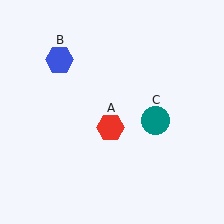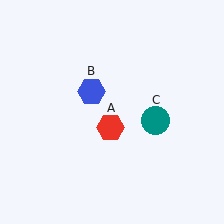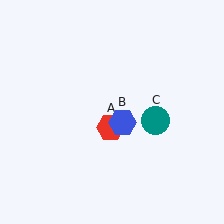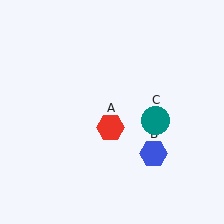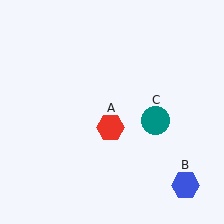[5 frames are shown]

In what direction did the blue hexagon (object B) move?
The blue hexagon (object B) moved down and to the right.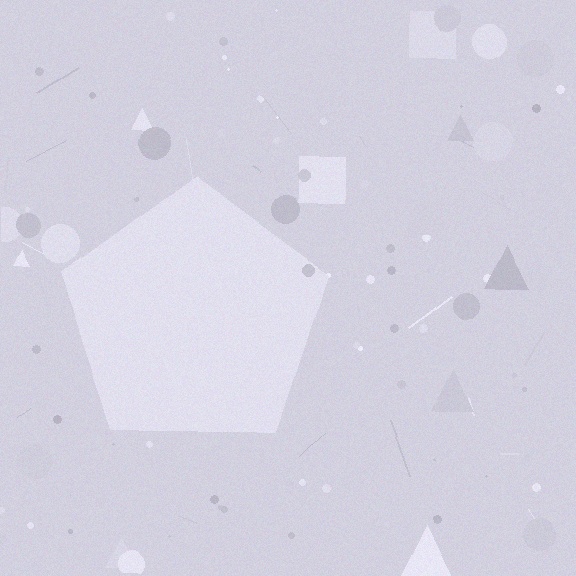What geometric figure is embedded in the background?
A pentagon is embedded in the background.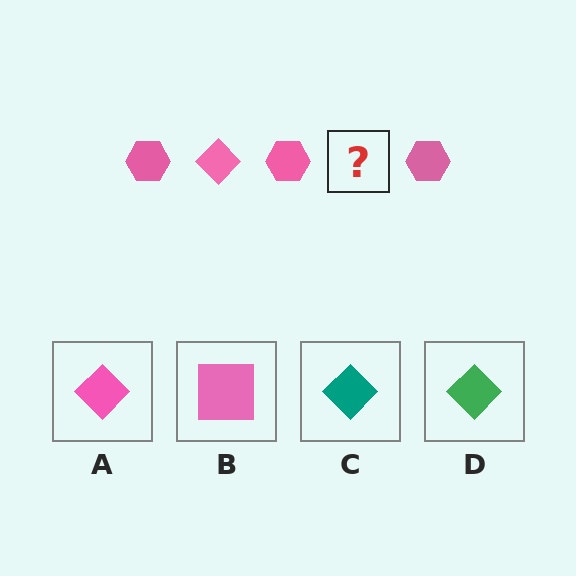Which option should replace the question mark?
Option A.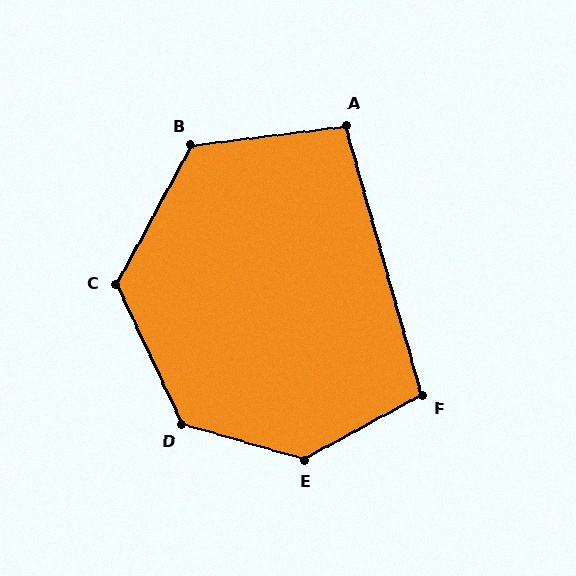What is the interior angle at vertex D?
Approximately 132 degrees (obtuse).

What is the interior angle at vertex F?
Approximately 103 degrees (obtuse).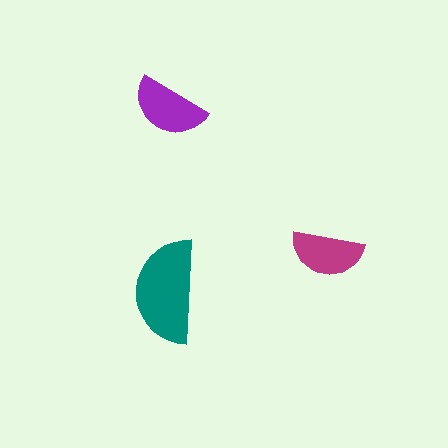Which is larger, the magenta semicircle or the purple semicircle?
The purple one.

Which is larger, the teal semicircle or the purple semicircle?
The teal one.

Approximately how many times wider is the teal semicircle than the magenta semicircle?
About 1.5 times wider.